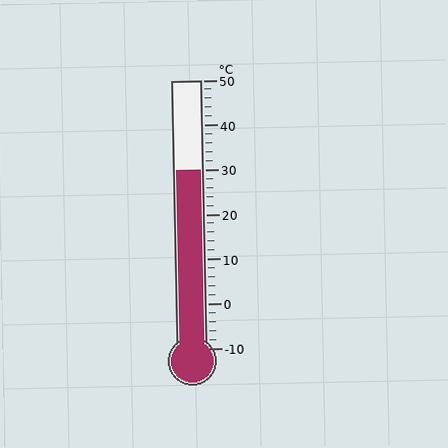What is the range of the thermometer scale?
The thermometer scale ranges from -10°C to 50°C.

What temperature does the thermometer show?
The thermometer shows approximately 30°C.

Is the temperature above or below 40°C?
The temperature is below 40°C.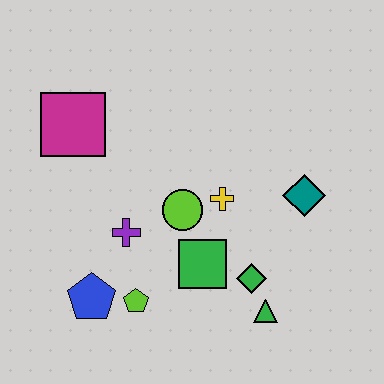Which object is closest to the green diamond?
The green triangle is closest to the green diamond.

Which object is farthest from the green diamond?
The magenta square is farthest from the green diamond.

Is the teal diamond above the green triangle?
Yes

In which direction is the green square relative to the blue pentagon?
The green square is to the right of the blue pentagon.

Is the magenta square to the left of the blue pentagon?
Yes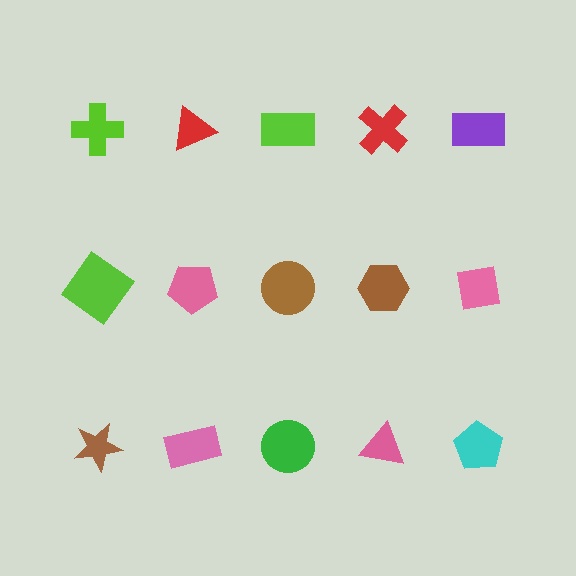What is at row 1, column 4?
A red cross.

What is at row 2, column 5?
A pink square.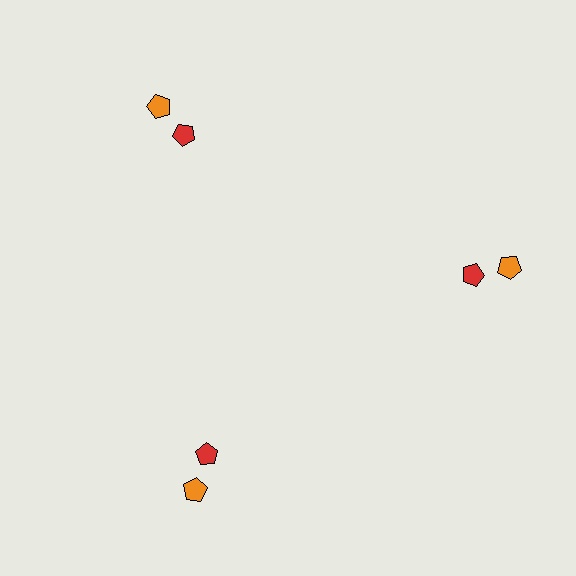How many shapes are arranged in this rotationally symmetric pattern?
There are 6 shapes, arranged in 3 groups of 2.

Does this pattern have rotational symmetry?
Yes, this pattern has 3-fold rotational symmetry. It looks the same after rotating 120 degrees around the center.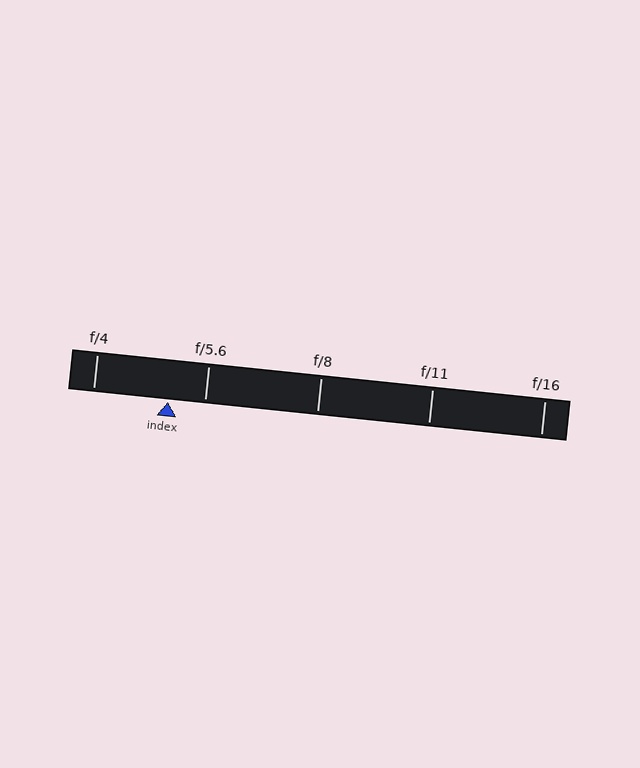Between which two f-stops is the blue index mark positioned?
The index mark is between f/4 and f/5.6.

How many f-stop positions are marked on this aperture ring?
There are 5 f-stop positions marked.